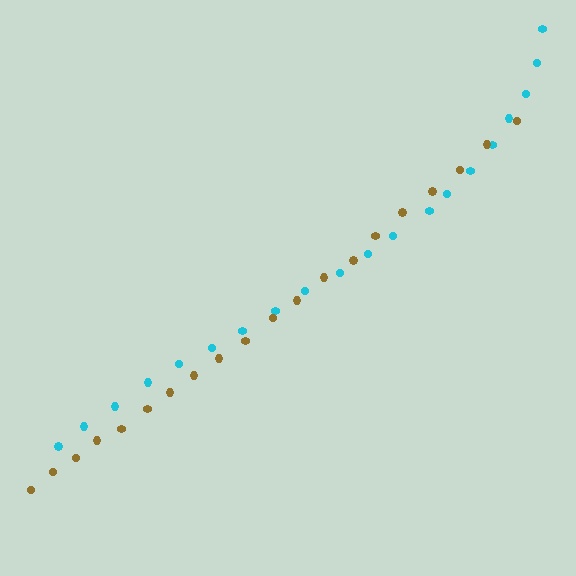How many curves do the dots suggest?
There are 2 distinct paths.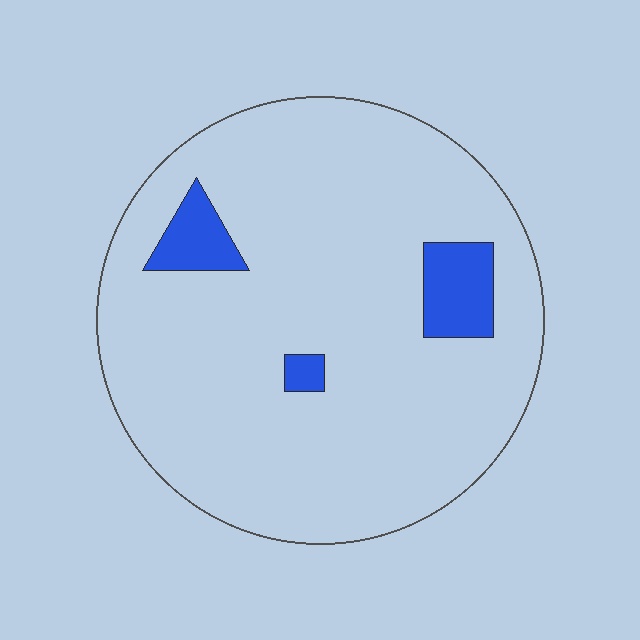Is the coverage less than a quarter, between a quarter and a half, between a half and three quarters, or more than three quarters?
Less than a quarter.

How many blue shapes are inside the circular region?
3.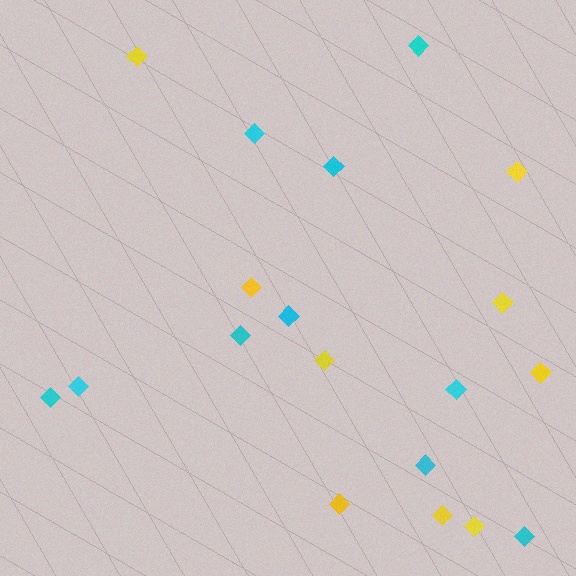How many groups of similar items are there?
There are 2 groups: one group of yellow diamonds (9) and one group of cyan diamonds (10).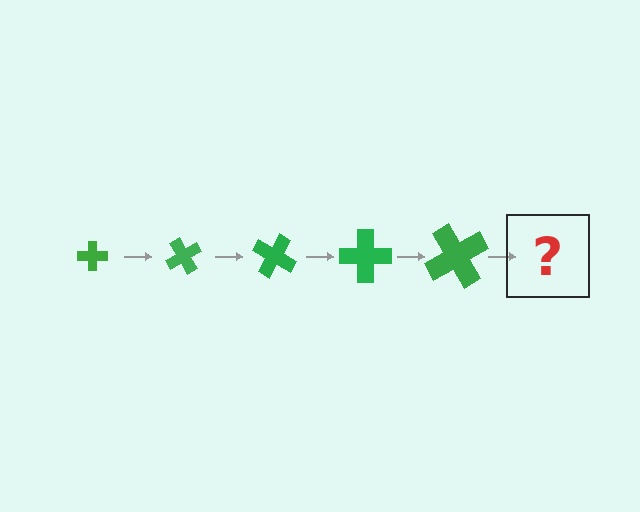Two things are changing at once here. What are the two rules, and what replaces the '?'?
The two rules are that the cross grows larger each step and it rotates 60 degrees each step. The '?' should be a cross, larger than the previous one and rotated 300 degrees from the start.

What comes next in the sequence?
The next element should be a cross, larger than the previous one and rotated 300 degrees from the start.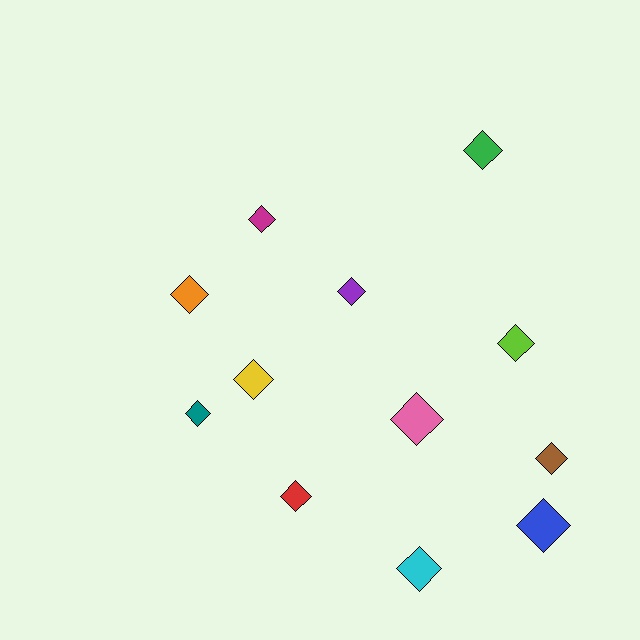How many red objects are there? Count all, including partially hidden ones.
There is 1 red object.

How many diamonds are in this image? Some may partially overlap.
There are 12 diamonds.